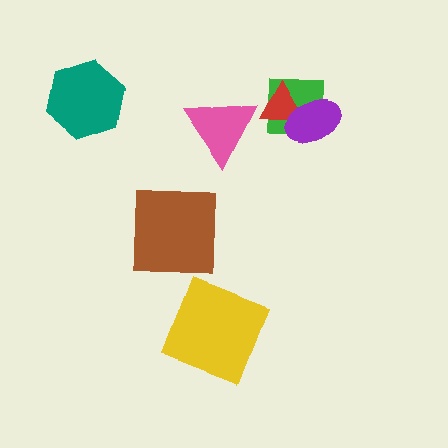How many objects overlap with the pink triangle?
0 objects overlap with the pink triangle.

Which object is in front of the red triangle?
The purple ellipse is in front of the red triangle.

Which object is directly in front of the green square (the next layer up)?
The red triangle is directly in front of the green square.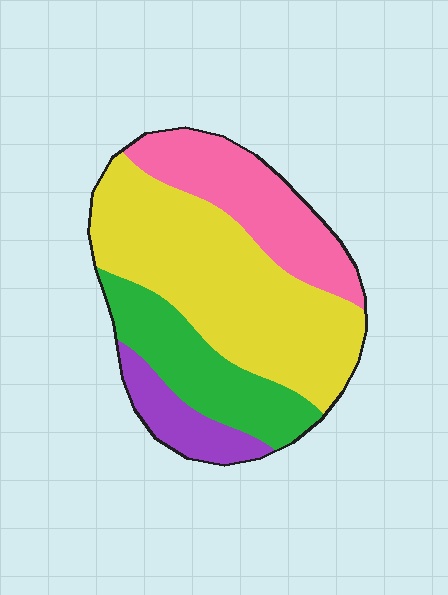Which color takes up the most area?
Yellow, at roughly 45%.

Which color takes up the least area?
Purple, at roughly 10%.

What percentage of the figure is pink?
Pink covers roughly 25% of the figure.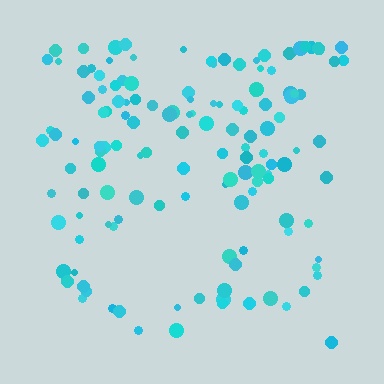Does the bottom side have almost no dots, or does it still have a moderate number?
Still a moderate number, just noticeably fewer than the top.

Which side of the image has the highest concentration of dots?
The top.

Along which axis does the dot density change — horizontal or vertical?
Vertical.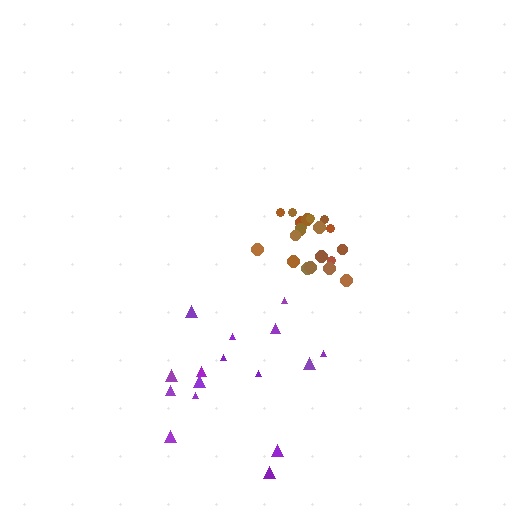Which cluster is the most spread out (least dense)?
Purple.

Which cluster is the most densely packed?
Brown.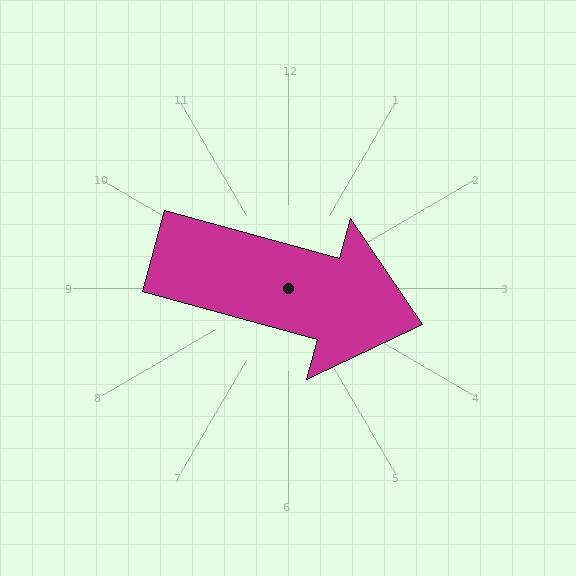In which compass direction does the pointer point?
East.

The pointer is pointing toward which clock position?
Roughly 4 o'clock.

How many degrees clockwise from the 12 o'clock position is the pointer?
Approximately 105 degrees.